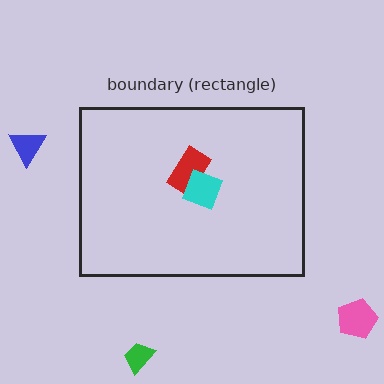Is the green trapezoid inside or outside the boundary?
Outside.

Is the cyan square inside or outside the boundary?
Inside.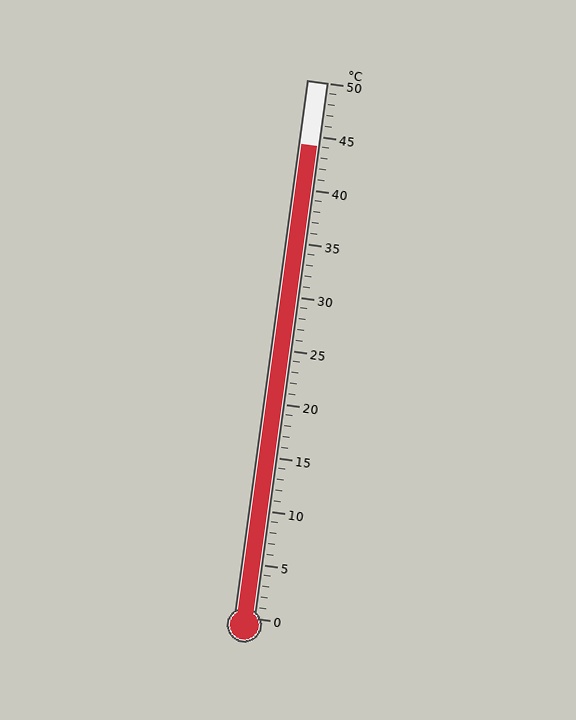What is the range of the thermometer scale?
The thermometer scale ranges from 0°C to 50°C.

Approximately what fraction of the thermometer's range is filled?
The thermometer is filled to approximately 90% of its range.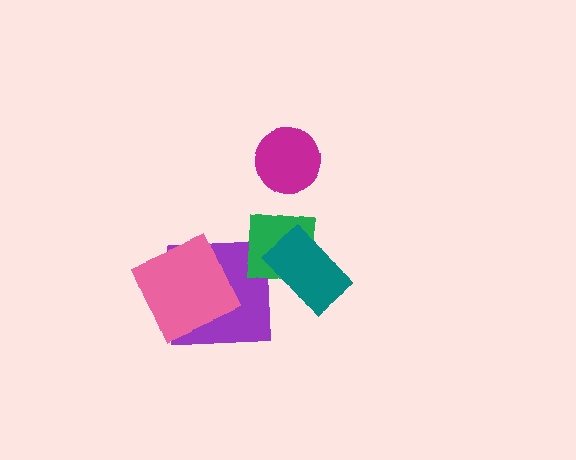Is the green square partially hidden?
Yes, it is partially covered by another shape.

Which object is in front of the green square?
The teal rectangle is in front of the green square.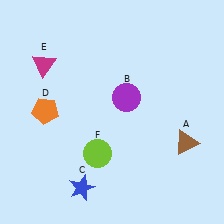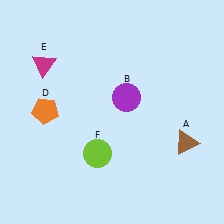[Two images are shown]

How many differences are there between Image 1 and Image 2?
There is 1 difference between the two images.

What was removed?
The blue star (C) was removed in Image 2.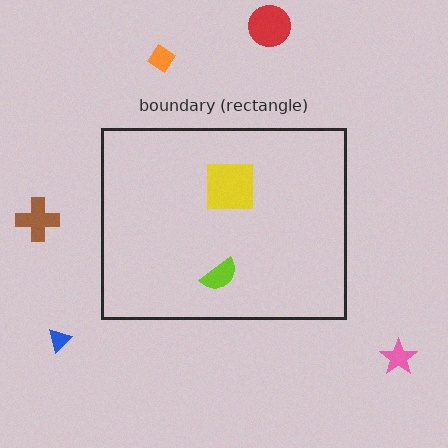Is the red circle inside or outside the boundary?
Outside.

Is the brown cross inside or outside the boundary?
Outside.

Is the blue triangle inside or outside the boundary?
Outside.